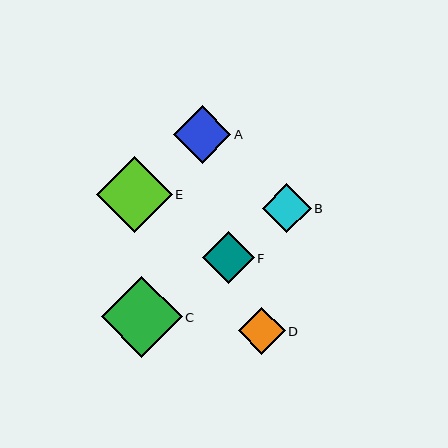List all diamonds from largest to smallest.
From largest to smallest: C, E, A, F, B, D.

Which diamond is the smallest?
Diamond D is the smallest with a size of approximately 47 pixels.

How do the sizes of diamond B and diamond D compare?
Diamond B and diamond D are approximately the same size.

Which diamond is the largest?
Diamond C is the largest with a size of approximately 81 pixels.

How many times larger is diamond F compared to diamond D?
Diamond F is approximately 1.1 times the size of diamond D.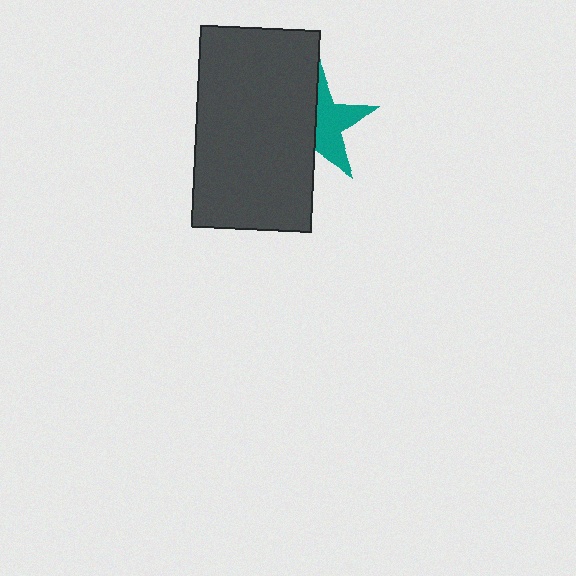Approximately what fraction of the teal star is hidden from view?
Roughly 51% of the teal star is hidden behind the dark gray rectangle.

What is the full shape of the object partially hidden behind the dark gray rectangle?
The partially hidden object is a teal star.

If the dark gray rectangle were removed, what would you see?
You would see the complete teal star.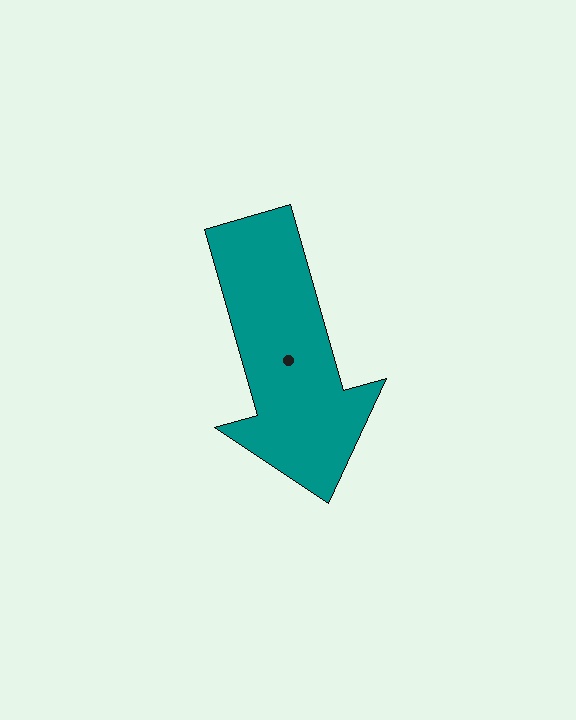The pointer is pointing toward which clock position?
Roughly 5 o'clock.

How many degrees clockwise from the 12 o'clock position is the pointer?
Approximately 164 degrees.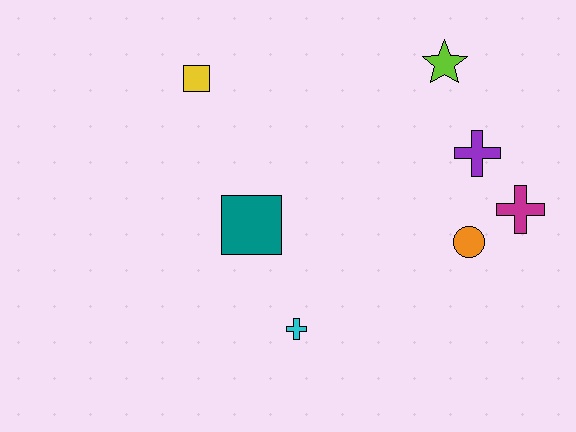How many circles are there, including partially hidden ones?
There is 1 circle.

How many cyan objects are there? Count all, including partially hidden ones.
There is 1 cyan object.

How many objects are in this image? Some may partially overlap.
There are 7 objects.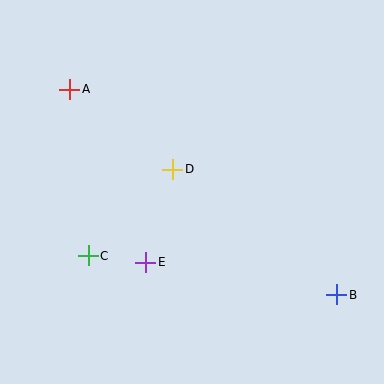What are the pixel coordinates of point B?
Point B is at (337, 295).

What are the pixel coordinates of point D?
Point D is at (173, 169).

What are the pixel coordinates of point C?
Point C is at (88, 256).